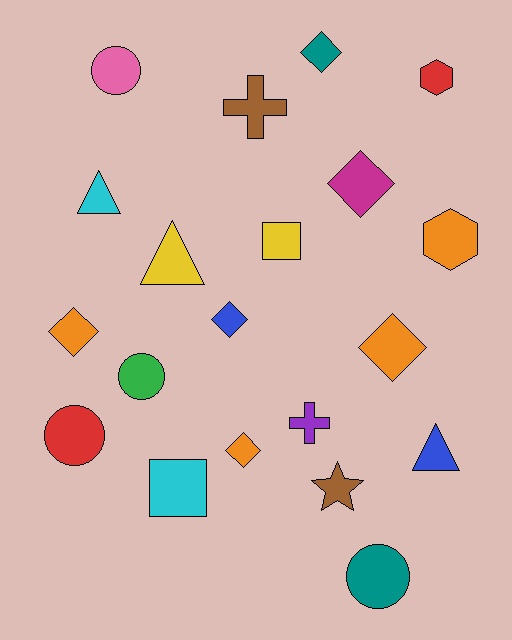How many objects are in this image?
There are 20 objects.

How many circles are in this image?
There are 4 circles.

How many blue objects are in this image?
There are 2 blue objects.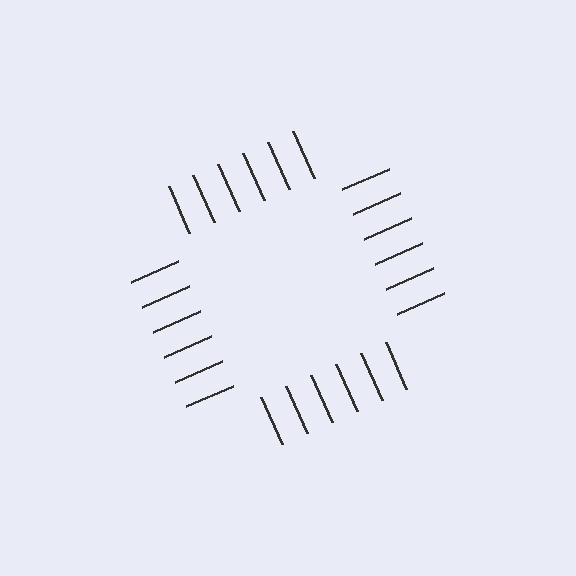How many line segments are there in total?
24 — 6 along each of the 4 edges.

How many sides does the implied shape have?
4 sides — the line-ends trace a square.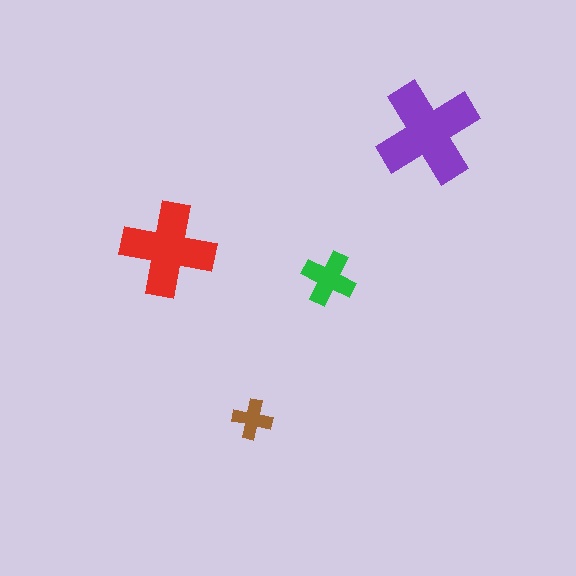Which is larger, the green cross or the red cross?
The red one.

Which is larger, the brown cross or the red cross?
The red one.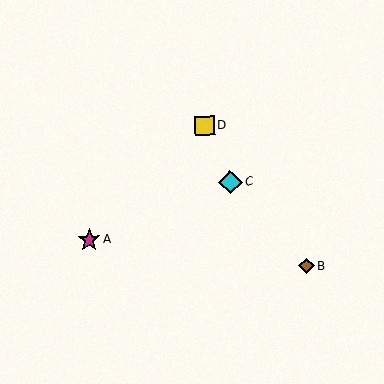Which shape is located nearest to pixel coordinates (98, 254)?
The magenta star (labeled A) at (89, 240) is nearest to that location.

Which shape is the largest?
The cyan diamond (labeled C) is the largest.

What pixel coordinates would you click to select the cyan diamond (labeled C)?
Click at (230, 182) to select the cyan diamond C.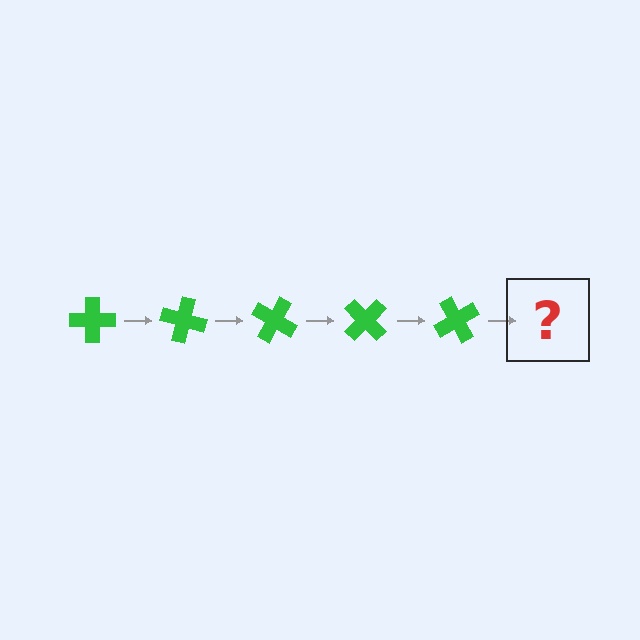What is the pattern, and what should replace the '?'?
The pattern is that the cross rotates 15 degrees each step. The '?' should be a green cross rotated 75 degrees.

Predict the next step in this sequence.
The next step is a green cross rotated 75 degrees.